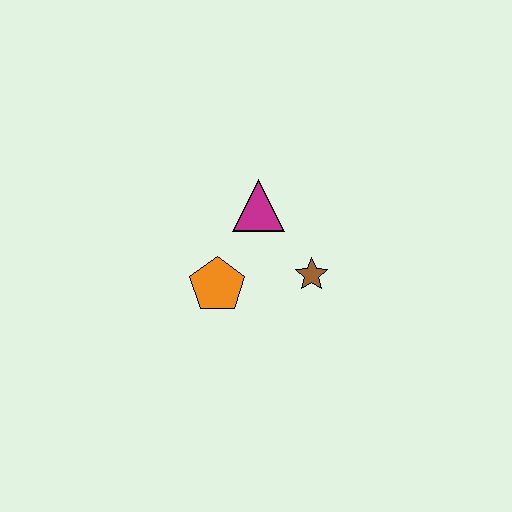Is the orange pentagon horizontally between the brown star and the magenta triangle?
No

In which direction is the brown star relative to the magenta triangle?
The brown star is below the magenta triangle.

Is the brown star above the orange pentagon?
Yes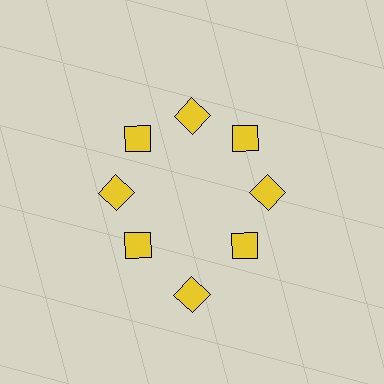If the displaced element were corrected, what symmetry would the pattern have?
It would have 8-fold rotational symmetry — the pattern would map onto itself every 45 degrees.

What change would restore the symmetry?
The symmetry would be restored by moving it inward, back onto the ring so that all 8 diamonds sit at equal angles and equal distance from the center.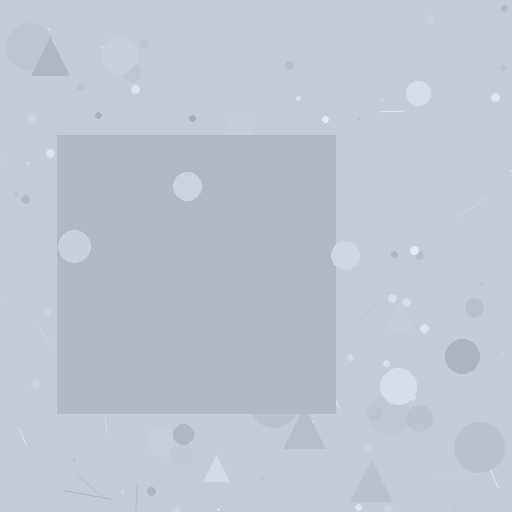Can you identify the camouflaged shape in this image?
The camouflaged shape is a square.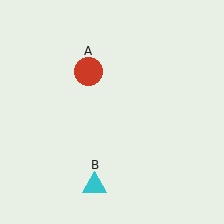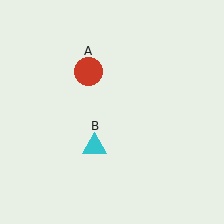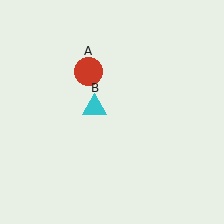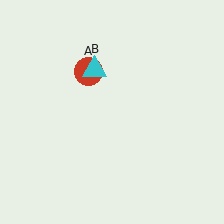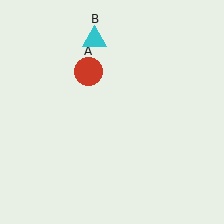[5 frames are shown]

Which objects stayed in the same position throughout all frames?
Red circle (object A) remained stationary.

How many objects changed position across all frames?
1 object changed position: cyan triangle (object B).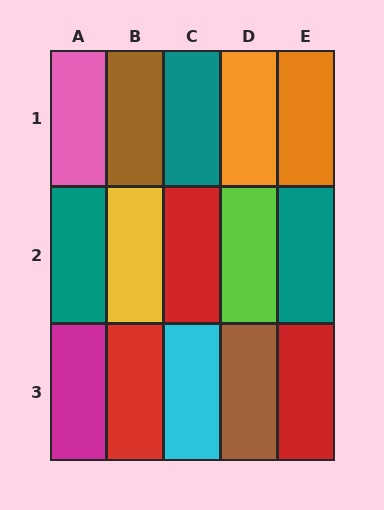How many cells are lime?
1 cell is lime.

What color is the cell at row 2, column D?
Lime.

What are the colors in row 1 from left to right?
Pink, brown, teal, orange, orange.